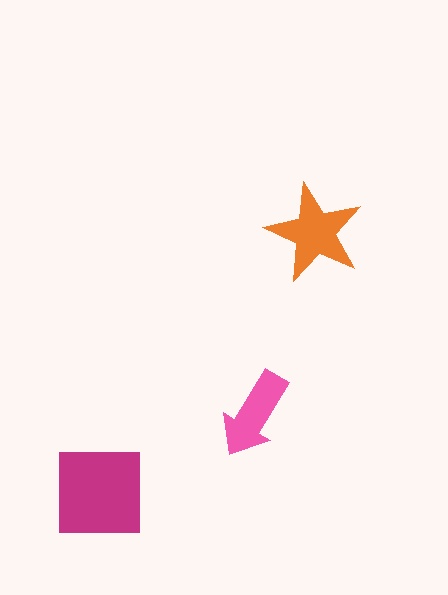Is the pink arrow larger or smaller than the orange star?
Smaller.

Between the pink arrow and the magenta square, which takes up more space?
The magenta square.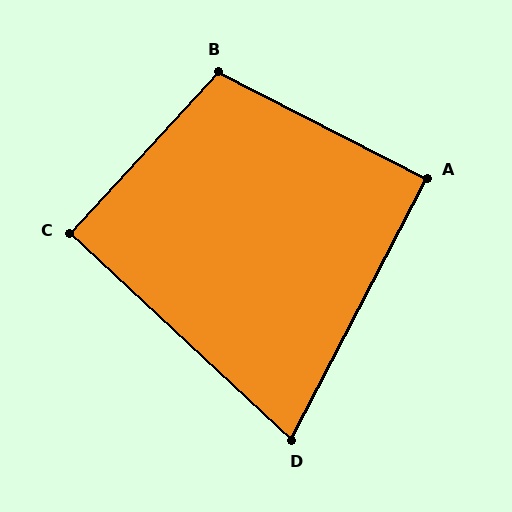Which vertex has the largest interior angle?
B, at approximately 106 degrees.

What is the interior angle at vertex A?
Approximately 90 degrees (approximately right).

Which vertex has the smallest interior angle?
D, at approximately 74 degrees.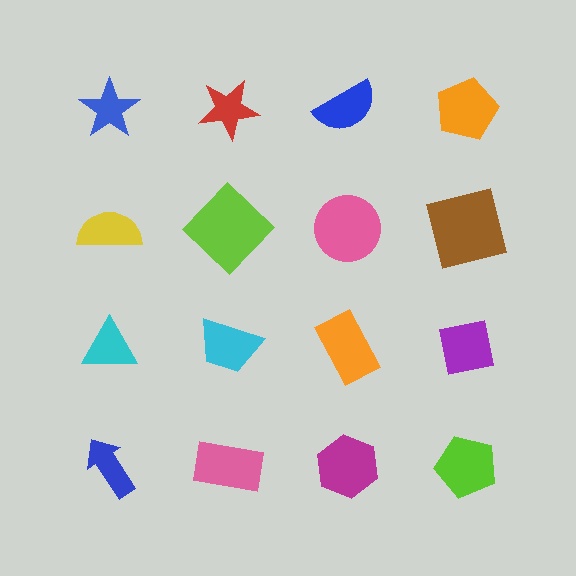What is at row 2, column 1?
A yellow semicircle.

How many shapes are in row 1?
4 shapes.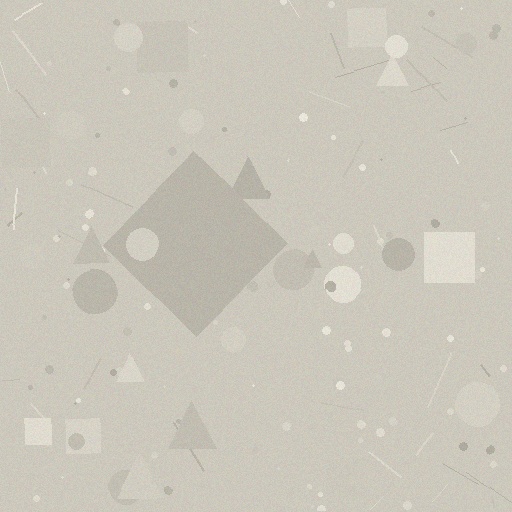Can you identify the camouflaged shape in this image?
The camouflaged shape is a diamond.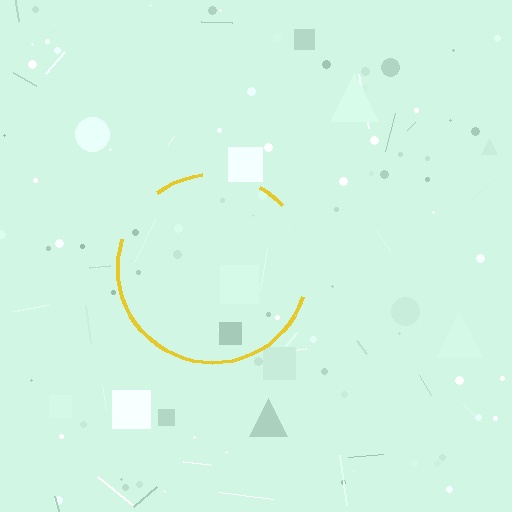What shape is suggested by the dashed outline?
The dashed outline suggests a circle.